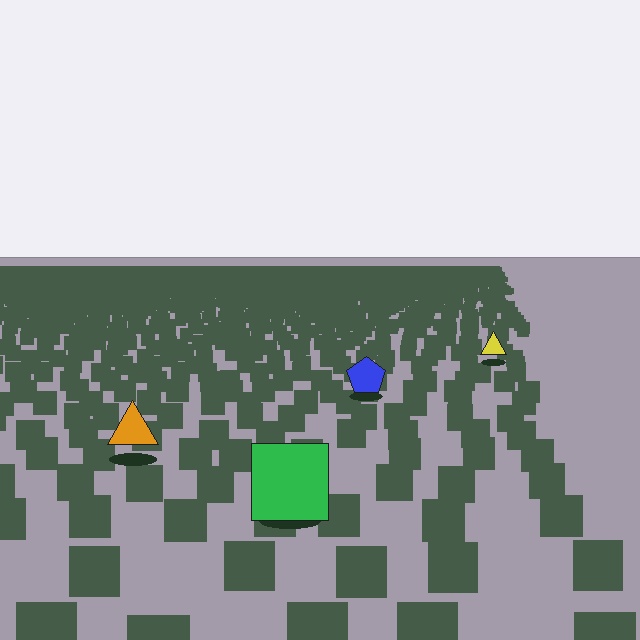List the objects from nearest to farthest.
From nearest to farthest: the green square, the orange triangle, the blue pentagon, the yellow triangle.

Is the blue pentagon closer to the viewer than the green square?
No. The green square is closer — you can tell from the texture gradient: the ground texture is coarser near it.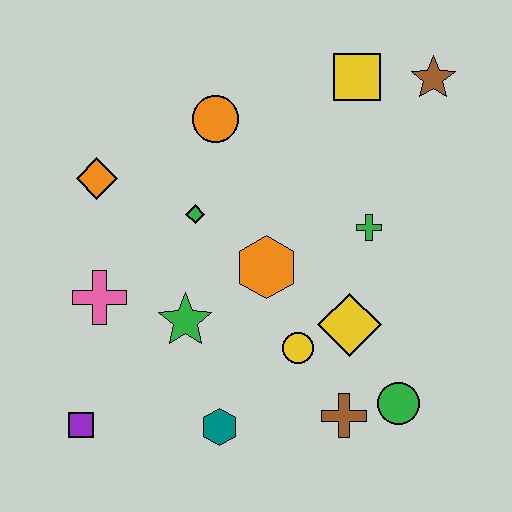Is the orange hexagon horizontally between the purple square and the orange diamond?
No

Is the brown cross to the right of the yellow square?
No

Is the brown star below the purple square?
No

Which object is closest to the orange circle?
The green diamond is closest to the orange circle.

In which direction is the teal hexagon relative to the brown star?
The teal hexagon is below the brown star.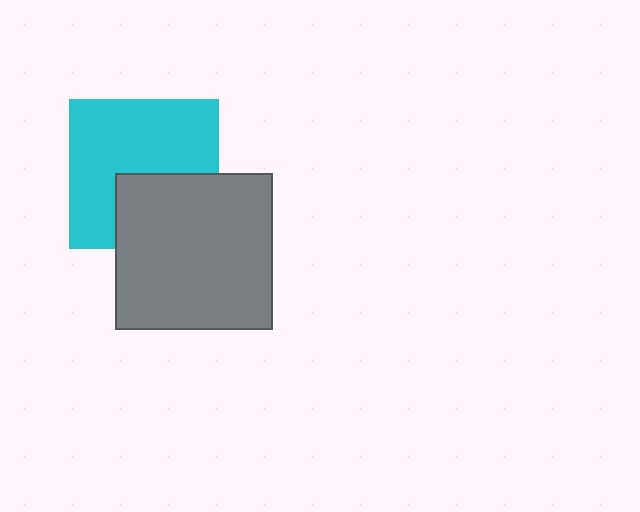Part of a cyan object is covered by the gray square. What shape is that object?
It is a square.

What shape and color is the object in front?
The object in front is a gray square.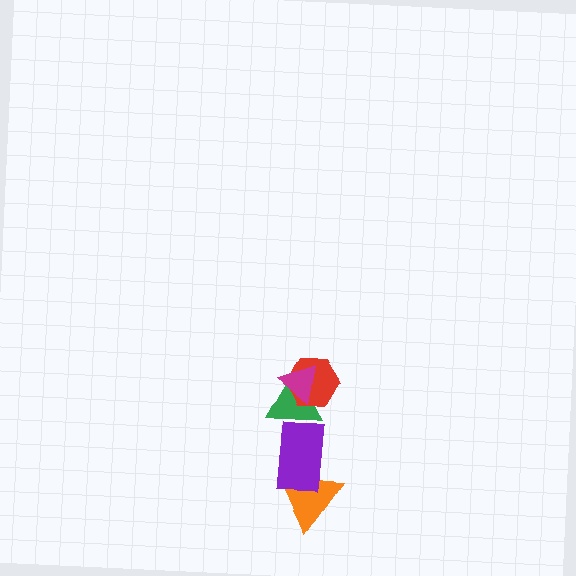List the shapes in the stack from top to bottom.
From top to bottom: the magenta triangle, the red hexagon, the green triangle, the purple rectangle, the orange triangle.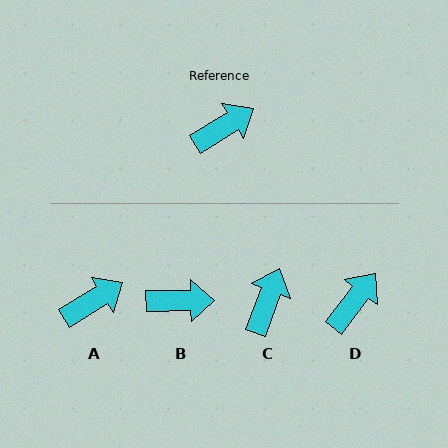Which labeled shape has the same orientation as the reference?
A.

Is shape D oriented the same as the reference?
No, it is off by about 21 degrees.